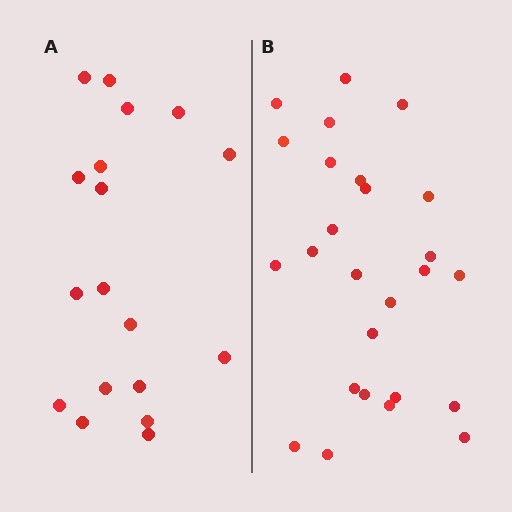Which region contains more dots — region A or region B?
Region B (the right region) has more dots.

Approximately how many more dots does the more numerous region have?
Region B has roughly 8 or so more dots than region A.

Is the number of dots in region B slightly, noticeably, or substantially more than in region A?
Region B has noticeably more, but not dramatically so. The ratio is roughly 1.4 to 1.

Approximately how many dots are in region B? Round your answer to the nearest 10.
About 30 dots. (The exact count is 26, which rounds to 30.)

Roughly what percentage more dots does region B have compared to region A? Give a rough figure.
About 45% more.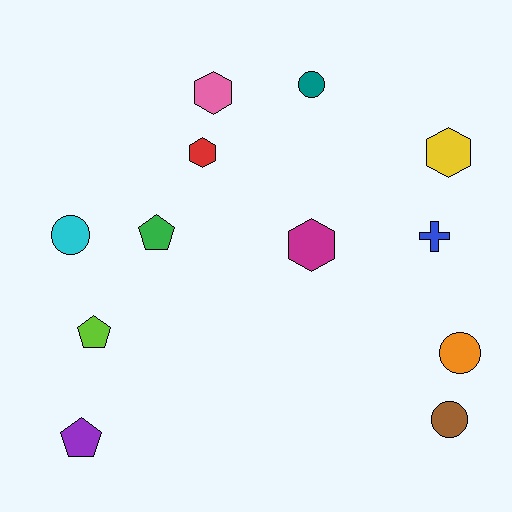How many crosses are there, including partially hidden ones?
There is 1 cross.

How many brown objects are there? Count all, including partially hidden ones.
There is 1 brown object.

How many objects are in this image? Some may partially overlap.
There are 12 objects.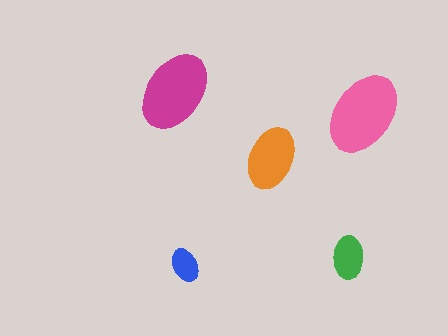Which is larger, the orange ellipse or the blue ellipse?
The orange one.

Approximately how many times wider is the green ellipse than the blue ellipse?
About 1.5 times wider.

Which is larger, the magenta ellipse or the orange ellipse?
The magenta one.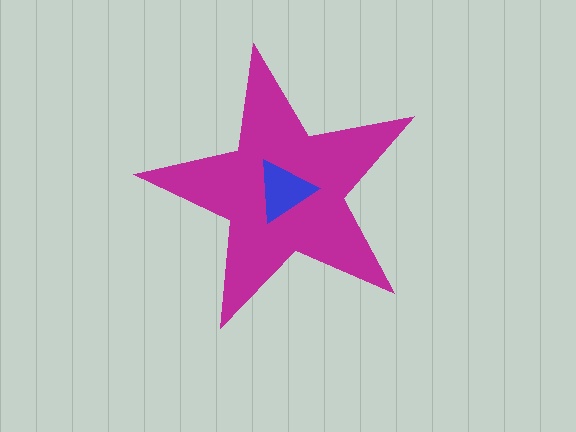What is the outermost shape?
The magenta star.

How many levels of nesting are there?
2.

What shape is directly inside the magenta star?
The blue triangle.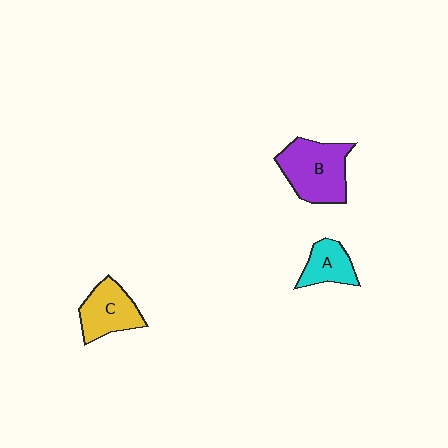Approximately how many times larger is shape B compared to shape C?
Approximately 1.4 times.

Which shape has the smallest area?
Shape A (cyan).